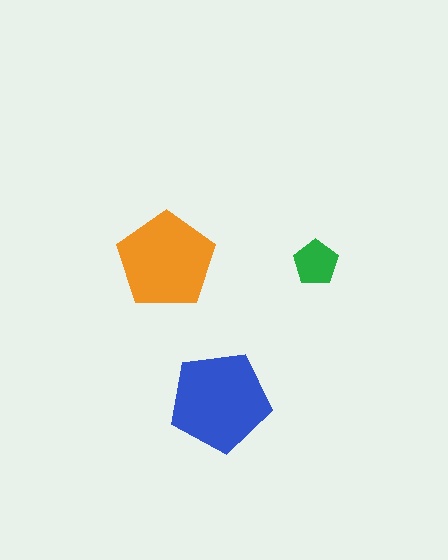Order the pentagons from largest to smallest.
the blue one, the orange one, the green one.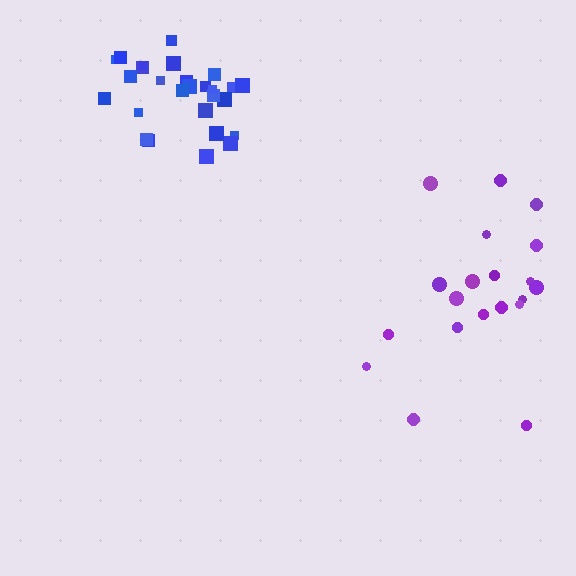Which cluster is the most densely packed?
Blue.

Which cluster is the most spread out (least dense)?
Purple.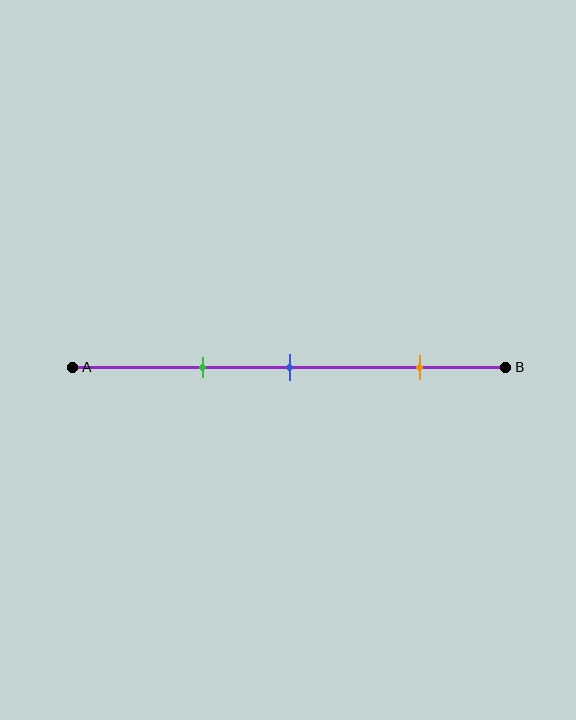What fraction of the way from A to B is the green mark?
The green mark is approximately 30% (0.3) of the way from A to B.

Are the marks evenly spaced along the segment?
No, the marks are not evenly spaced.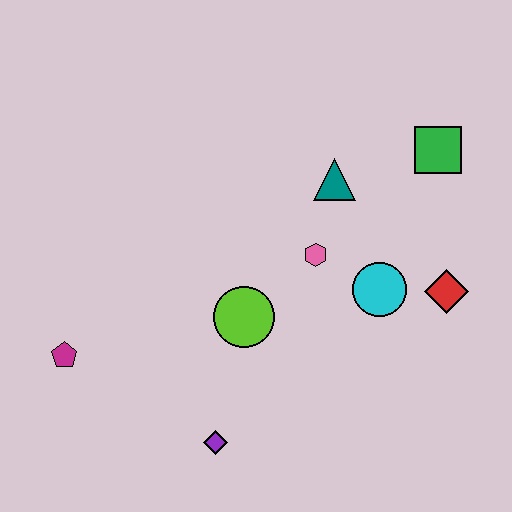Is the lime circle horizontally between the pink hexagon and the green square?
No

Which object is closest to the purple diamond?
The lime circle is closest to the purple diamond.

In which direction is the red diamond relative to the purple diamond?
The red diamond is to the right of the purple diamond.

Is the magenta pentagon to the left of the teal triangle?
Yes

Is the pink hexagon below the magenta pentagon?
No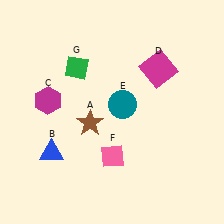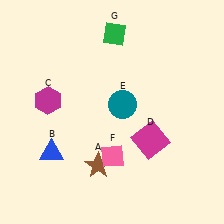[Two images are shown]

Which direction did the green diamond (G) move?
The green diamond (G) moved right.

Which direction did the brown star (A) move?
The brown star (A) moved down.